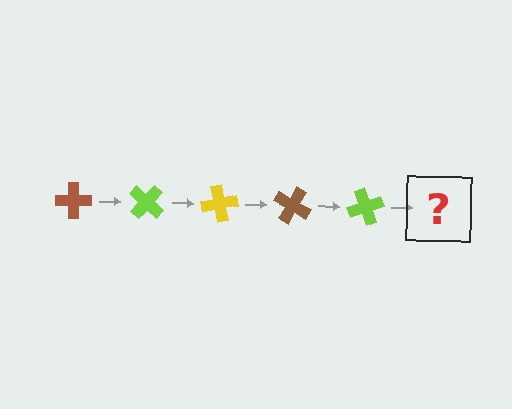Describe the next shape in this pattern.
It should be a yellow cross, rotated 200 degrees from the start.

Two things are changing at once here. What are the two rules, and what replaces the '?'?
The two rules are that it rotates 40 degrees each step and the color cycles through brown, lime, and yellow. The '?' should be a yellow cross, rotated 200 degrees from the start.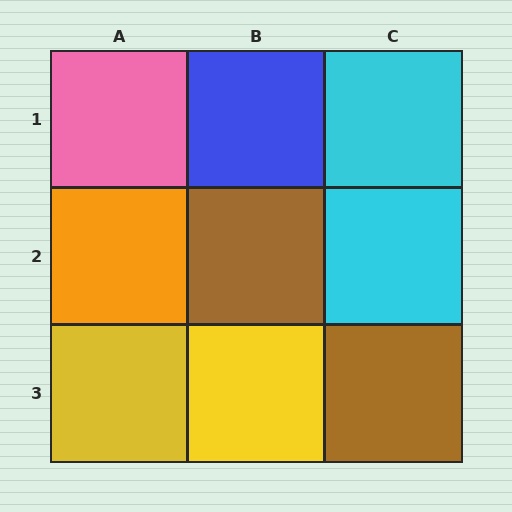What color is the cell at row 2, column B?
Brown.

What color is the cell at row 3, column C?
Brown.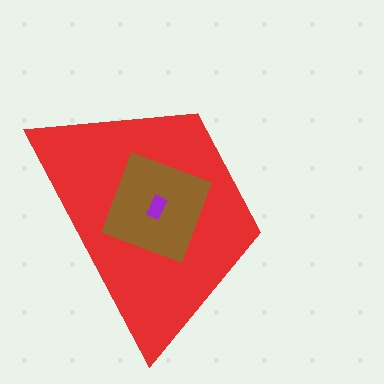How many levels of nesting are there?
3.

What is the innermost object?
The purple rectangle.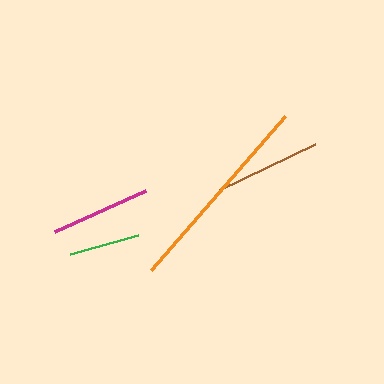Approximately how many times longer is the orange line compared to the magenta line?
The orange line is approximately 2.0 times the length of the magenta line.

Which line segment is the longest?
The orange line is the longest at approximately 204 pixels.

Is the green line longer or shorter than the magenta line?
The magenta line is longer than the green line.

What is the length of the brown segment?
The brown segment is approximately 106 pixels long.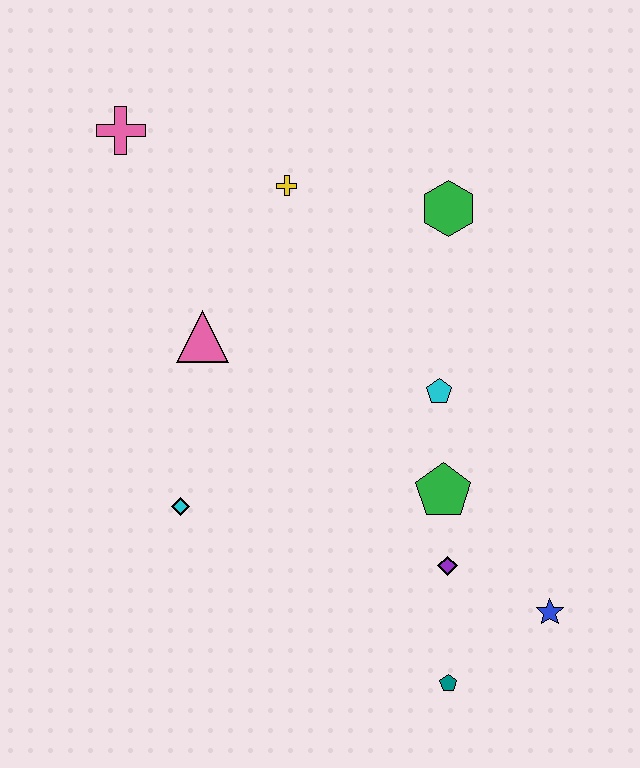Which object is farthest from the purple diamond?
The pink cross is farthest from the purple diamond.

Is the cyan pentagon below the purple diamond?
No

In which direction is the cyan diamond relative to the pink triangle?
The cyan diamond is below the pink triangle.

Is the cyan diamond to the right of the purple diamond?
No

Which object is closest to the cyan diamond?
The pink triangle is closest to the cyan diamond.